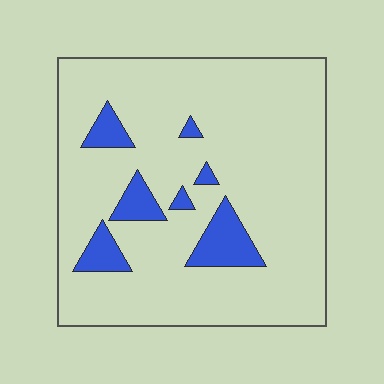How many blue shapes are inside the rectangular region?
7.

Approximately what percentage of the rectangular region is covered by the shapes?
Approximately 10%.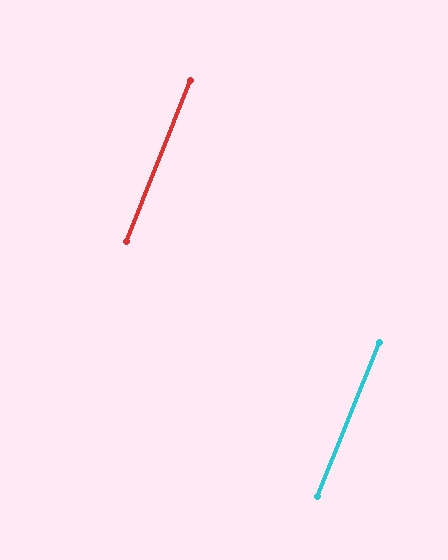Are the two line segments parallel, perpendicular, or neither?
Parallel — their directions differ by only 0.1°.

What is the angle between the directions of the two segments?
Approximately 0 degrees.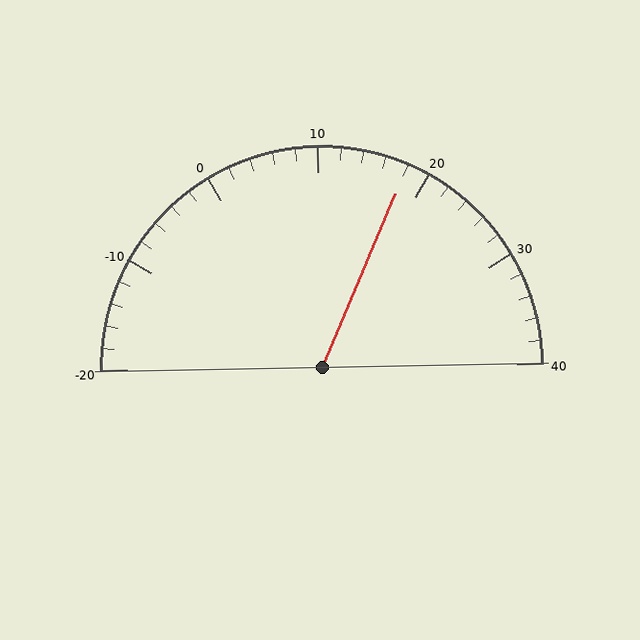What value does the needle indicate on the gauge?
The needle indicates approximately 18.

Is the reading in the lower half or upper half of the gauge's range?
The reading is in the upper half of the range (-20 to 40).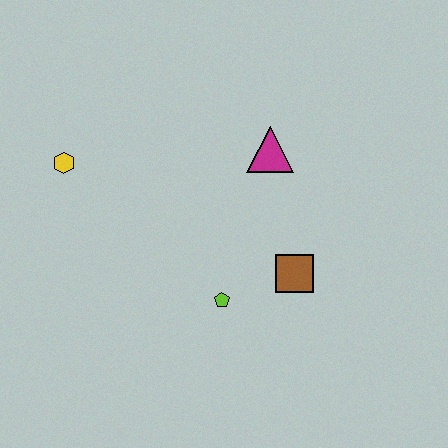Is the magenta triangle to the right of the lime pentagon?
Yes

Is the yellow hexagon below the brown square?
No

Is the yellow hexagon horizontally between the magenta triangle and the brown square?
No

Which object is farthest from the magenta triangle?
The yellow hexagon is farthest from the magenta triangle.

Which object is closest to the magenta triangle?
The brown square is closest to the magenta triangle.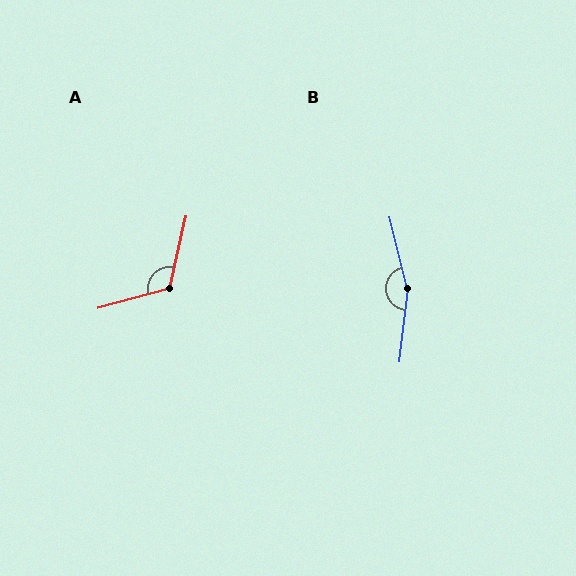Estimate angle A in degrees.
Approximately 118 degrees.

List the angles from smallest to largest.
A (118°), B (160°).